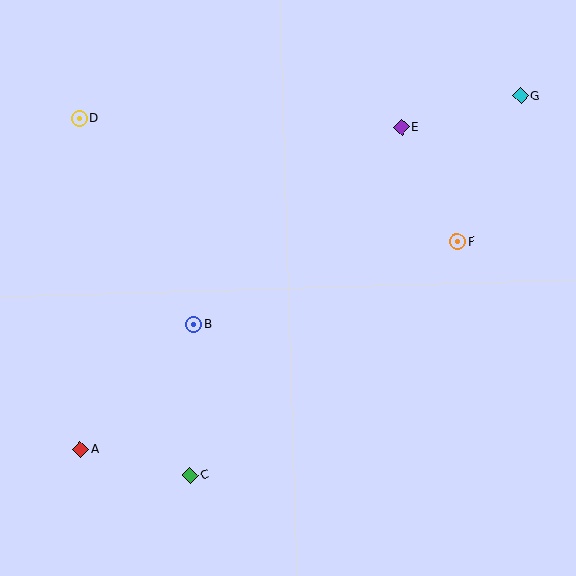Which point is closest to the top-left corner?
Point D is closest to the top-left corner.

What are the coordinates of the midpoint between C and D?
The midpoint between C and D is at (135, 297).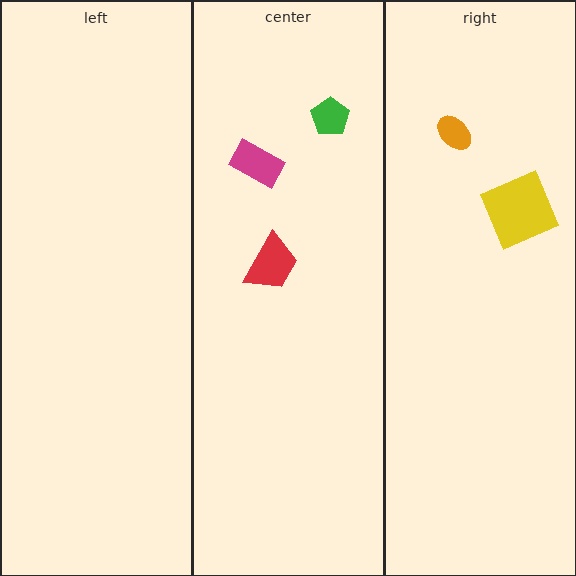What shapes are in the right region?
The orange ellipse, the yellow square.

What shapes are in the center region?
The magenta rectangle, the green pentagon, the red trapezoid.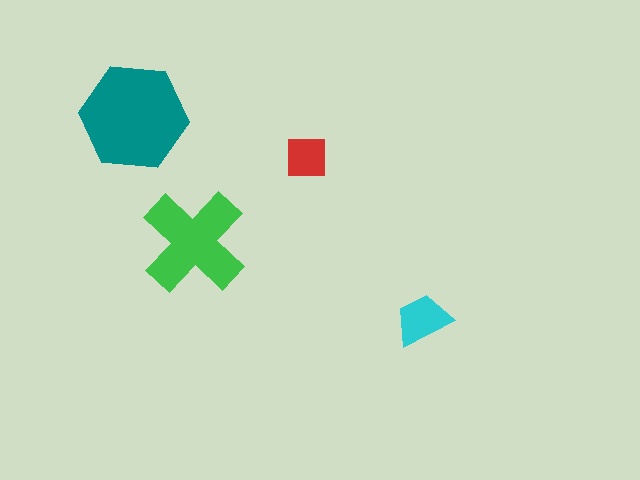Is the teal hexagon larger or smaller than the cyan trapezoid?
Larger.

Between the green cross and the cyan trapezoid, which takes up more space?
The green cross.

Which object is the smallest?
The red square.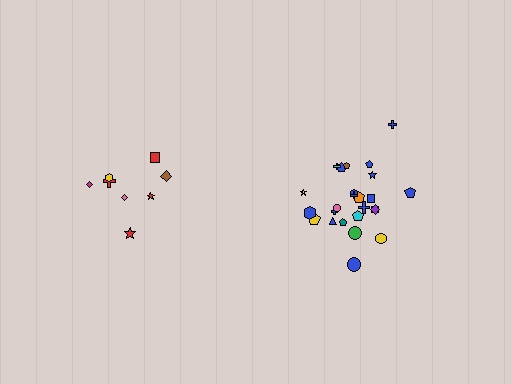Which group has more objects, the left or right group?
The right group.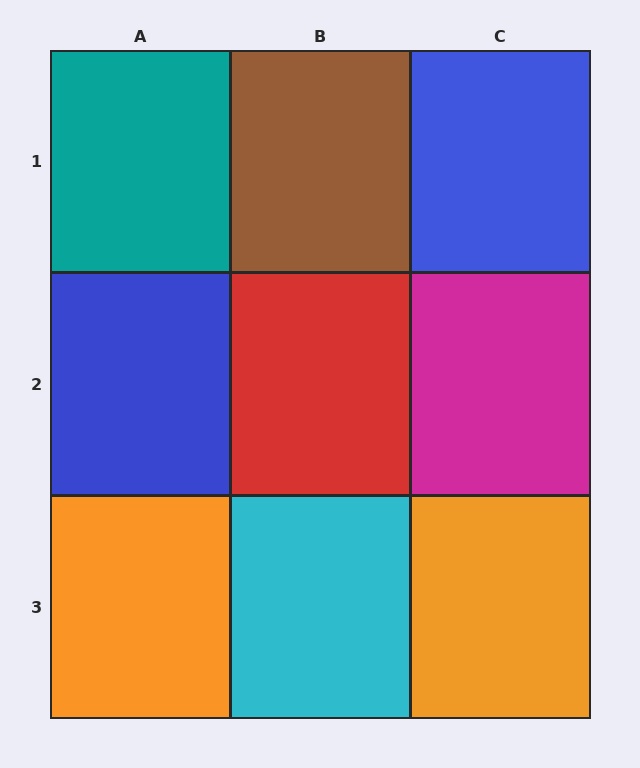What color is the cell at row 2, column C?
Magenta.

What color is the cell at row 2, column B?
Red.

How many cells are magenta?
1 cell is magenta.